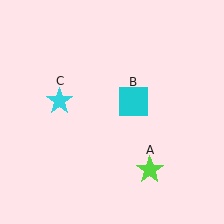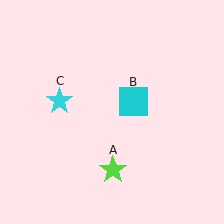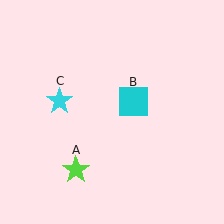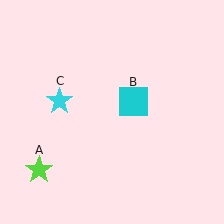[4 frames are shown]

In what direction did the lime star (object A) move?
The lime star (object A) moved left.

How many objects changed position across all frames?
1 object changed position: lime star (object A).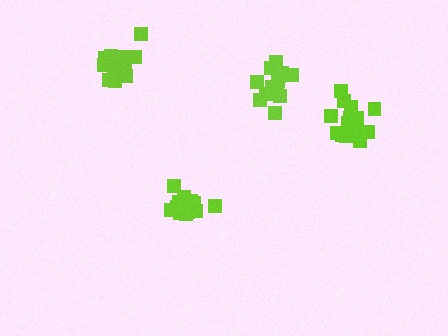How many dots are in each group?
Group 1: 13 dots, Group 2: 15 dots, Group 3: 12 dots, Group 4: 16 dots (56 total).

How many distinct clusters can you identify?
There are 4 distinct clusters.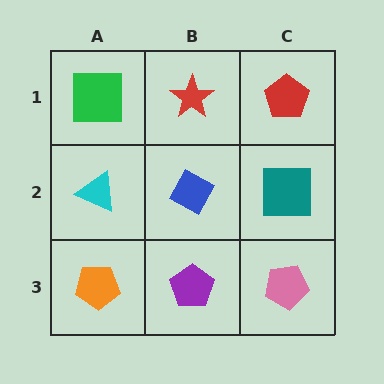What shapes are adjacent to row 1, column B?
A blue diamond (row 2, column B), a green square (row 1, column A), a red pentagon (row 1, column C).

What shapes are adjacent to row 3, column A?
A cyan triangle (row 2, column A), a purple pentagon (row 3, column B).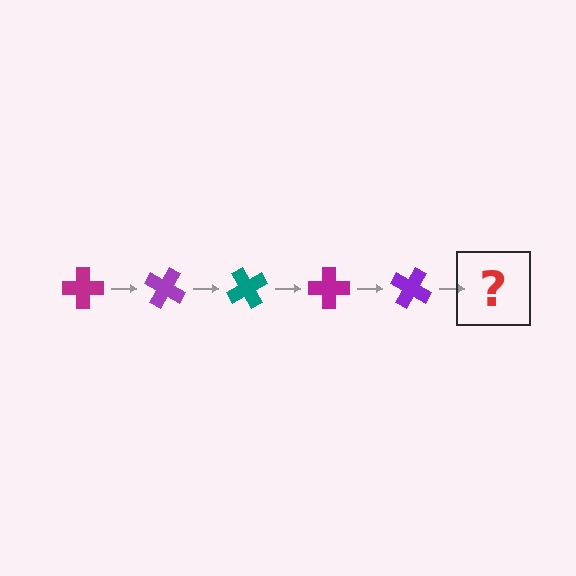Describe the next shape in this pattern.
It should be a teal cross, rotated 150 degrees from the start.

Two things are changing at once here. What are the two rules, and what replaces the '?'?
The two rules are that it rotates 30 degrees each step and the color cycles through magenta, purple, and teal. The '?' should be a teal cross, rotated 150 degrees from the start.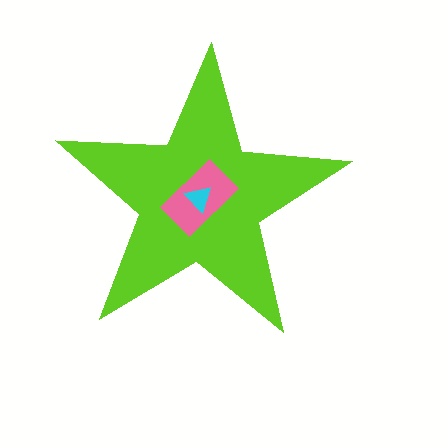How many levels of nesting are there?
3.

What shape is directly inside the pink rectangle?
The cyan triangle.